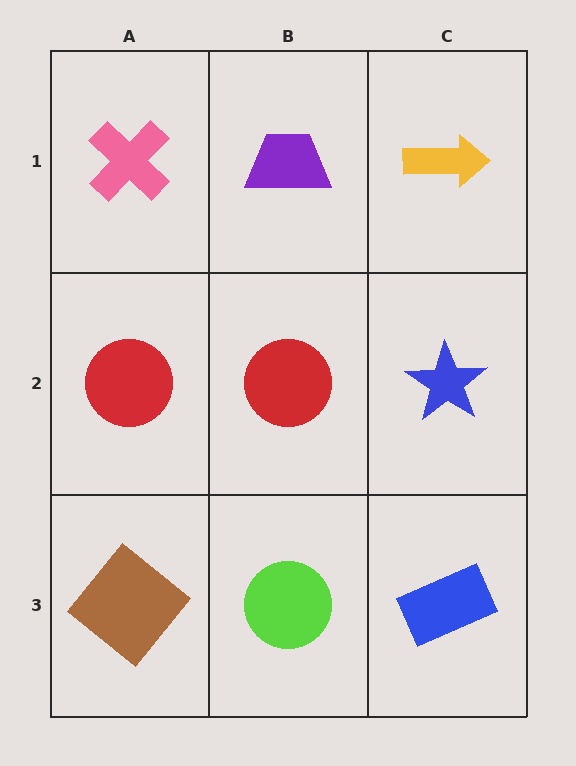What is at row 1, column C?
A yellow arrow.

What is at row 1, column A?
A pink cross.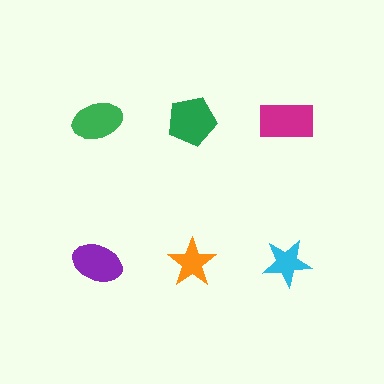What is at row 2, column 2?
An orange star.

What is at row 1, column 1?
A green ellipse.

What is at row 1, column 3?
A magenta rectangle.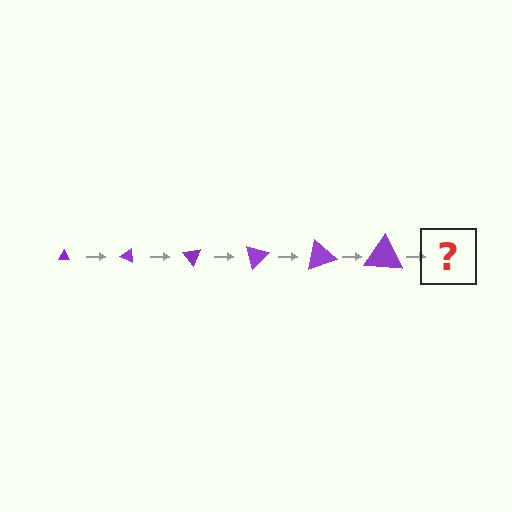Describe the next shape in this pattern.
It should be a triangle, larger than the previous one and rotated 150 degrees from the start.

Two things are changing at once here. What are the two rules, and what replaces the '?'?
The two rules are that the triangle grows larger each step and it rotates 25 degrees each step. The '?' should be a triangle, larger than the previous one and rotated 150 degrees from the start.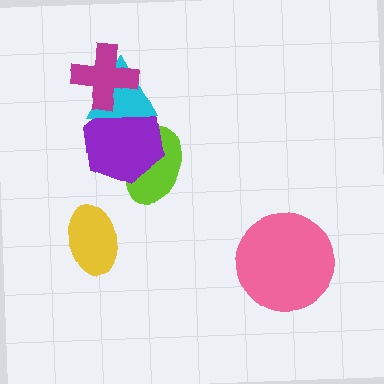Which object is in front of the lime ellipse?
The purple hexagon is in front of the lime ellipse.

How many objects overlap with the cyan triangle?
2 objects overlap with the cyan triangle.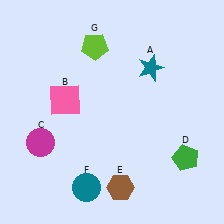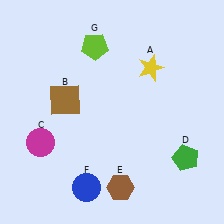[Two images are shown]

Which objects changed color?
A changed from teal to yellow. B changed from pink to brown. F changed from teal to blue.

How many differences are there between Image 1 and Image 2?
There are 3 differences between the two images.